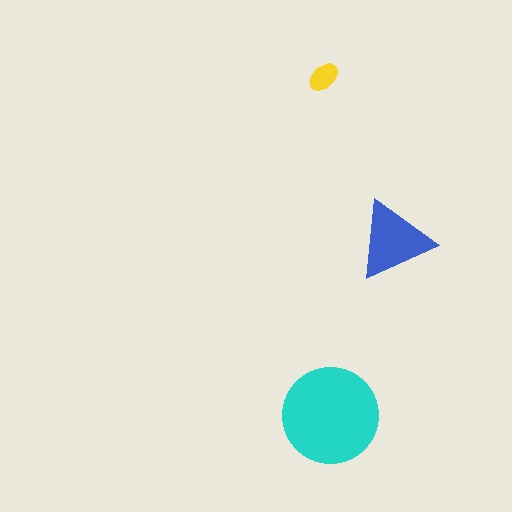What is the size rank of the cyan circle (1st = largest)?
1st.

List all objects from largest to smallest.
The cyan circle, the blue triangle, the yellow ellipse.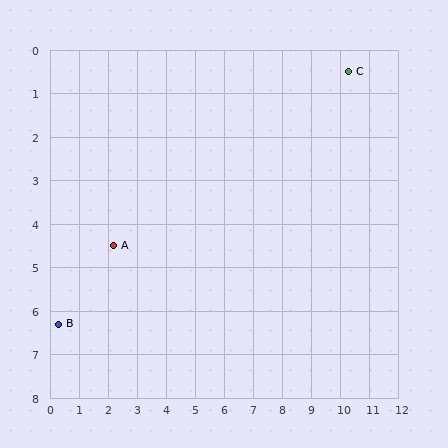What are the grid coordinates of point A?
Point A is at approximately (2.2, 4.5).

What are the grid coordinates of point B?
Point B is at approximately (0.3, 6.3).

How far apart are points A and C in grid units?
Points A and C are about 9.0 grid units apart.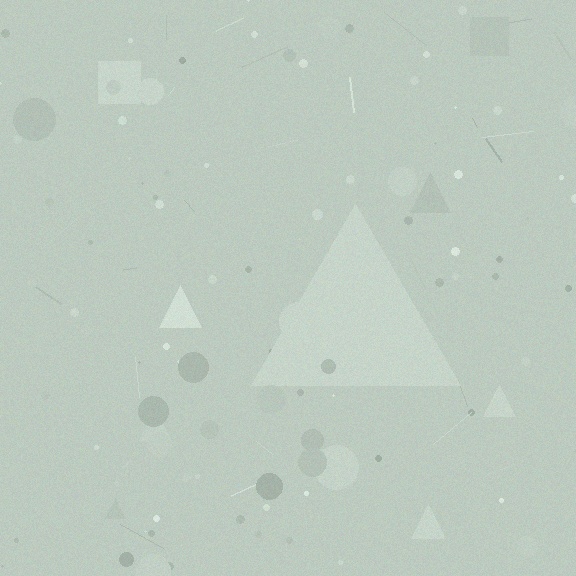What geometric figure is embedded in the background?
A triangle is embedded in the background.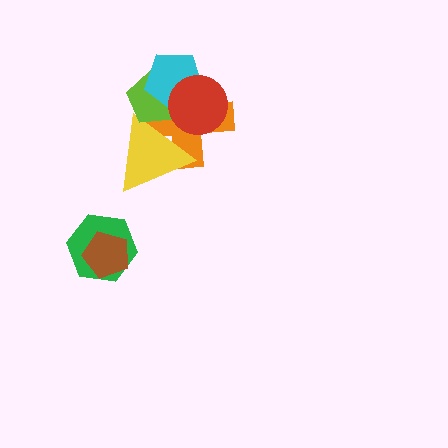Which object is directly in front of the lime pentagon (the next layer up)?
The cyan pentagon is directly in front of the lime pentagon.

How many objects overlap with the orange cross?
4 objects overlap with the orange cross.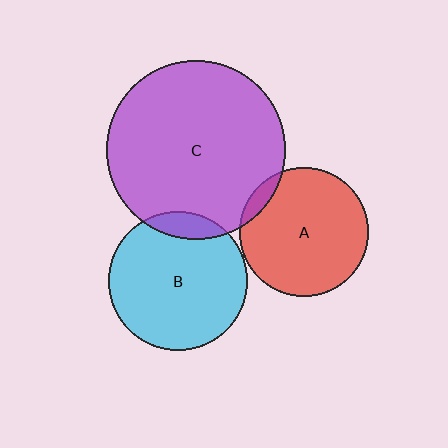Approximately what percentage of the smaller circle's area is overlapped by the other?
Approximately 5%.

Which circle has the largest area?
Circle C (purple).